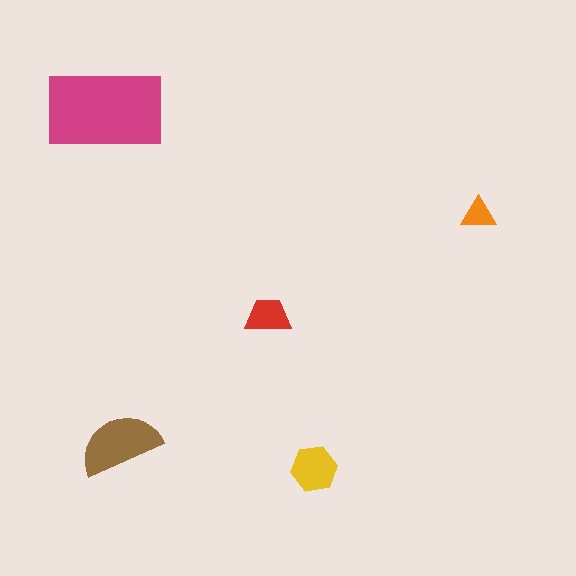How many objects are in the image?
There are 5 objects in the image.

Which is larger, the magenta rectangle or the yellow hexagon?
The magenta rectangle.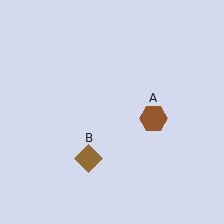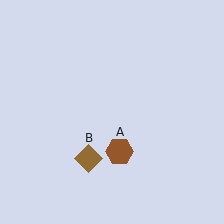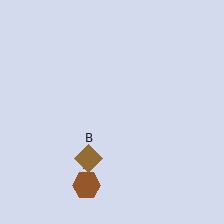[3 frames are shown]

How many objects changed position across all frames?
1 object changed position: brown hexagon (object A).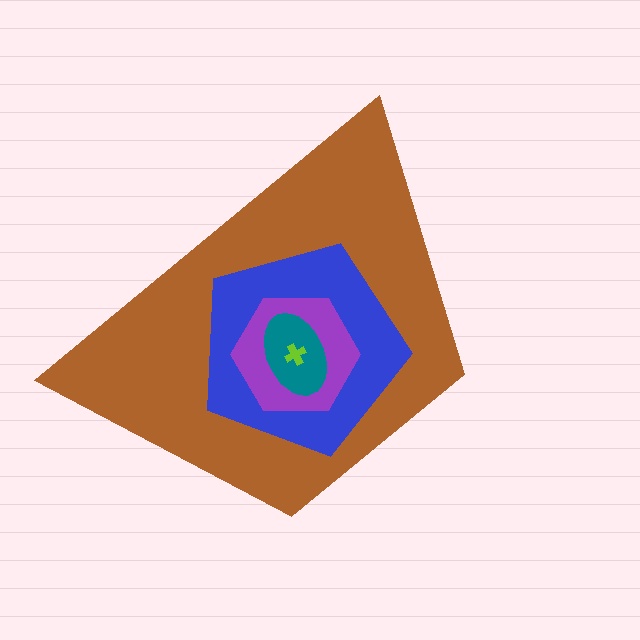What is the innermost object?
The lime cross.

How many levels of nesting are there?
5.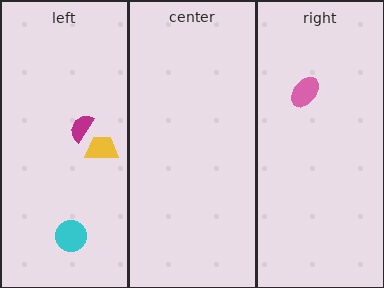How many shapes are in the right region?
1.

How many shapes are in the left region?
3.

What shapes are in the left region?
The yellow trapezoid, the magenta semicircle, the cyan circle.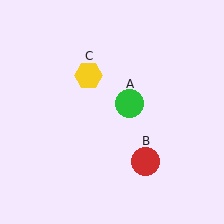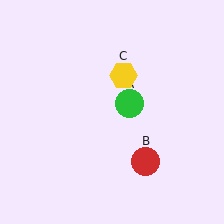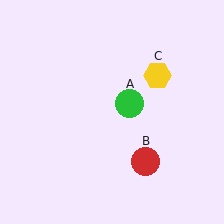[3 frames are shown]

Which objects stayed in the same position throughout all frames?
Green circle (object A) and red circle (object B) remained stationary.